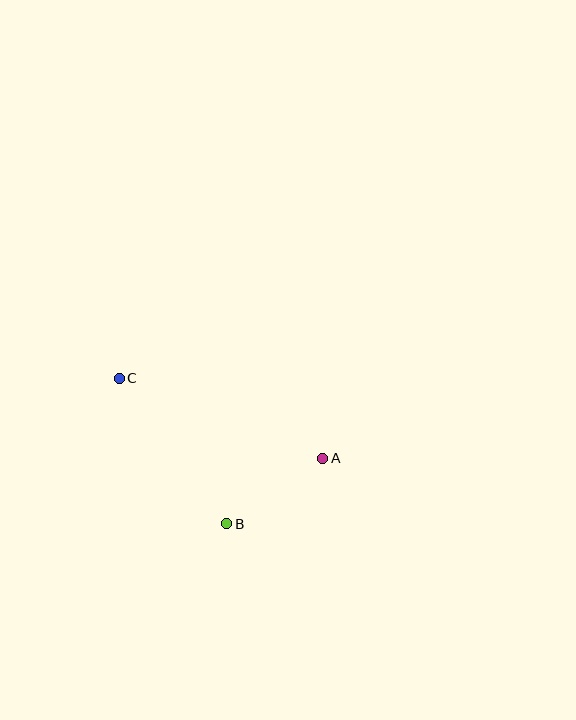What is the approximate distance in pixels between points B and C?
The distance between B and C is approximately 181 pixels.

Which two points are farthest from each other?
Points A and C are farthest from each other.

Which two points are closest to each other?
Points A and B are closest to each other.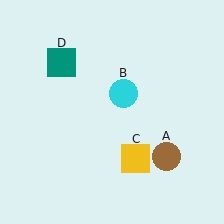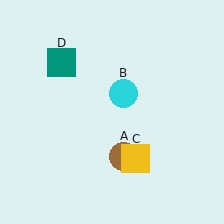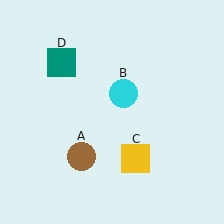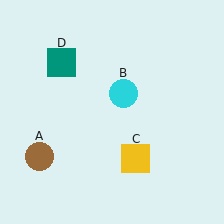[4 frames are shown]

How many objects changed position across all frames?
1 object changed position: brown circle (object A).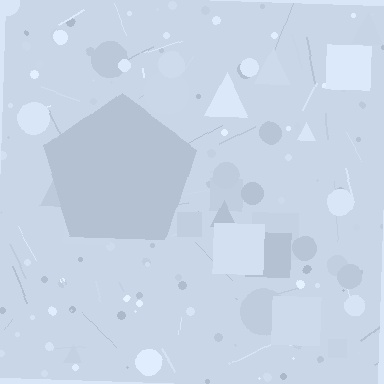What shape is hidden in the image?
A pentagon is hidden in the image.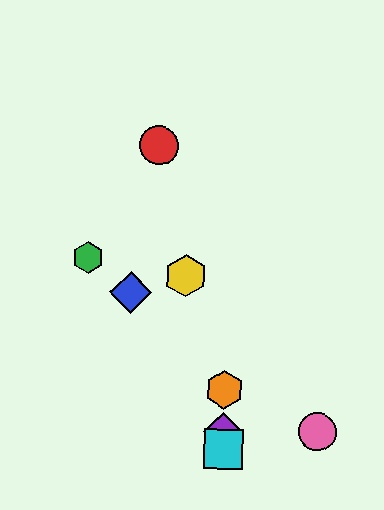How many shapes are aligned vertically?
3 shapes (the purple diamond, the orange hexagon, the cyan square) are aligned vertically.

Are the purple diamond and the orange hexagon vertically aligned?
Yes, both are at x≈224.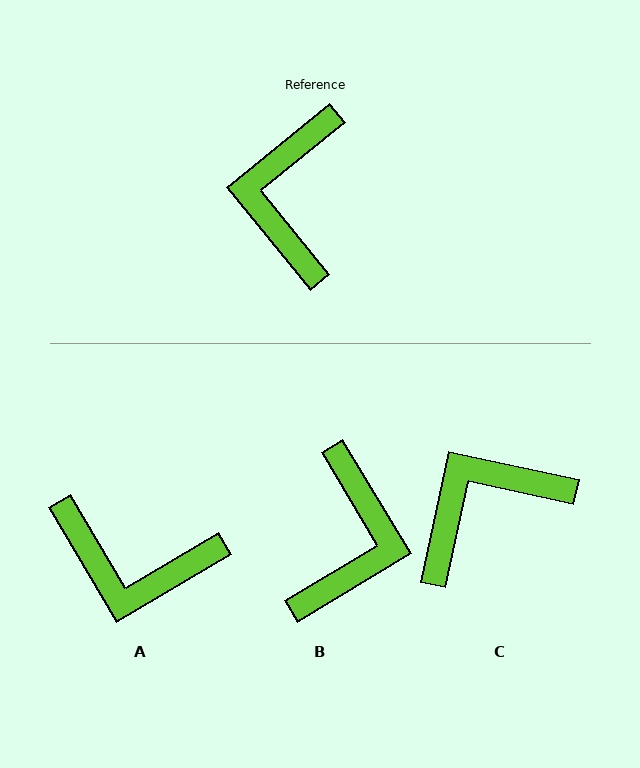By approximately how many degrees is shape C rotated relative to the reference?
Approximately 51 degrees clockwise.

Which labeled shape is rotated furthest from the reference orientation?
B, about 172 degrees away.